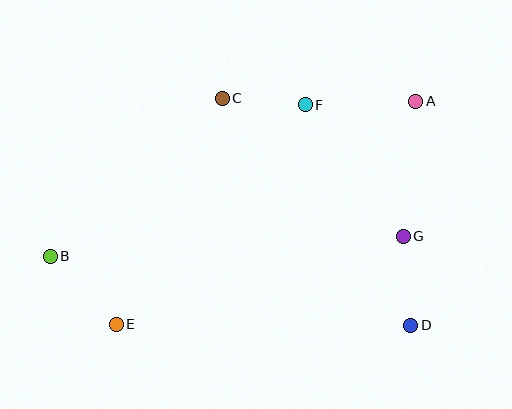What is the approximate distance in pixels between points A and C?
The distance between A and C is approximately 194 pixels.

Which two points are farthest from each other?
Points A and B are farthest from each other.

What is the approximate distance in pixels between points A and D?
The distance between A and D is approximately 224 pixels.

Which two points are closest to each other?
Points C and F are closest to each other.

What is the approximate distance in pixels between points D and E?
The distance between D and E is approximately 295 pixels.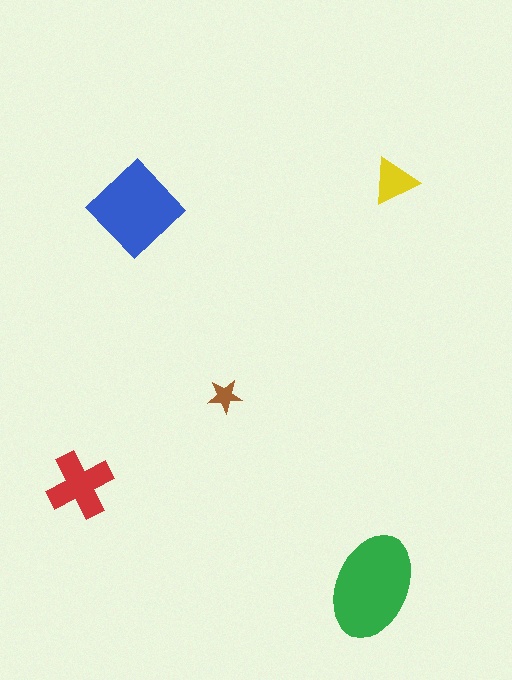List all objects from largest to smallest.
The green ellipse, the blue diamond, the red cross, the yellow triangle, the brown star.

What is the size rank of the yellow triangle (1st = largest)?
4th.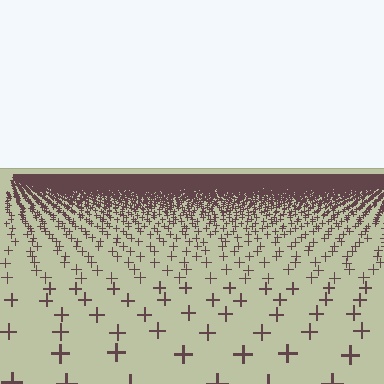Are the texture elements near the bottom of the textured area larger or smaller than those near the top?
Larger. Near the bottom, elements are closer to the viewer and appear at a bigger on-screen size.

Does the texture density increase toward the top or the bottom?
Density increases toward the top.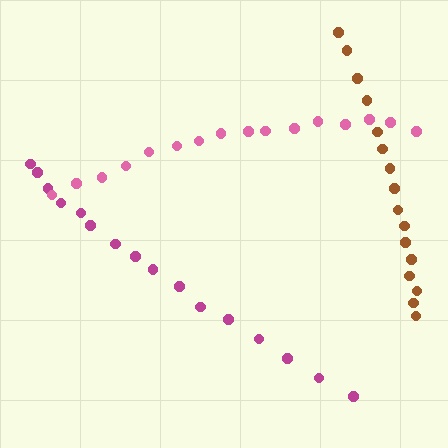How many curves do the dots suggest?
There are 3 distinct paths.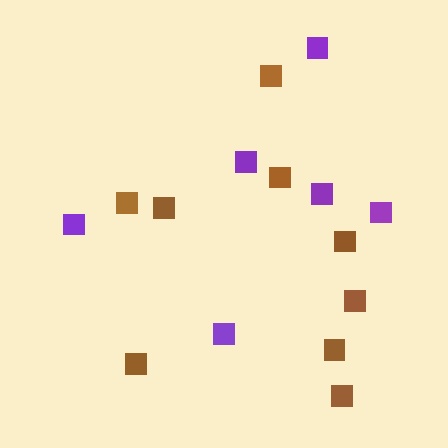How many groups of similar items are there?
There are 2 groups: one group of purple squares (6) and one group of brown squares (9).